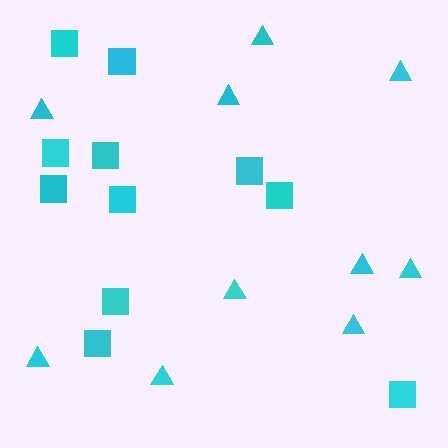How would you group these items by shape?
There are 2 groups: one group of squares (11) and one group of triangles (10).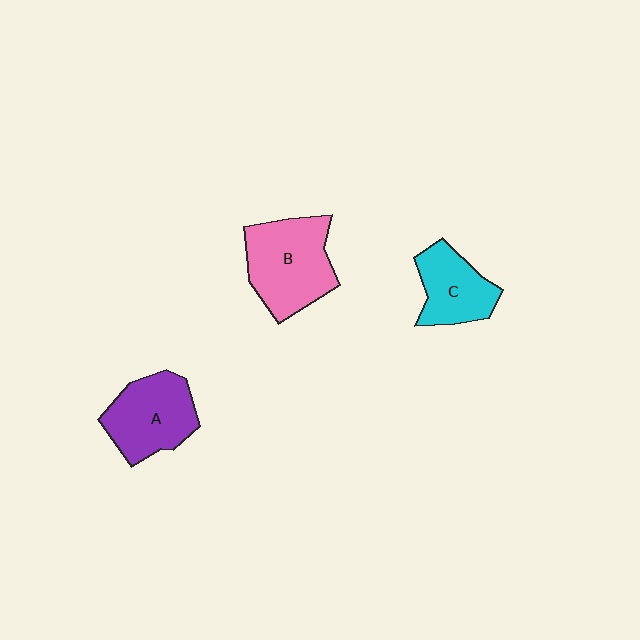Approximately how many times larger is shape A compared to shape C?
Approximately 1.3 times.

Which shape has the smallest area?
Shape C (cyan).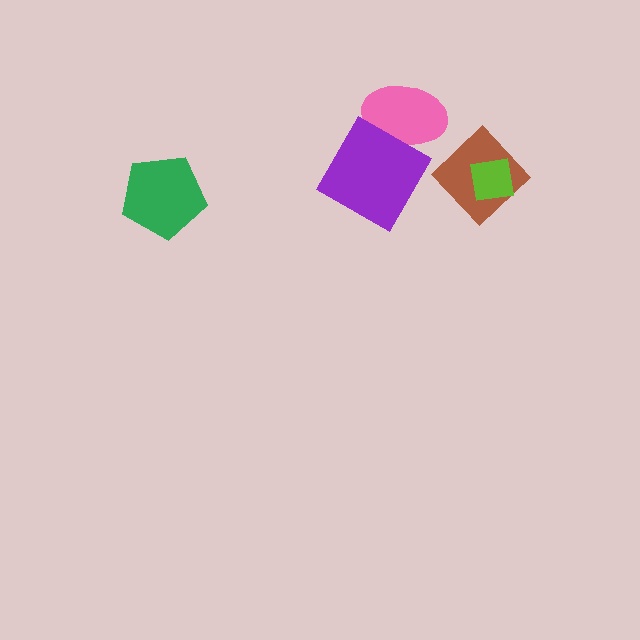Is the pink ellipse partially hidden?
Yes, it is partially covered by another shape.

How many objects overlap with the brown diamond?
1 object overlaps with the brown diamond.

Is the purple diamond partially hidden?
No, no other shape covers it.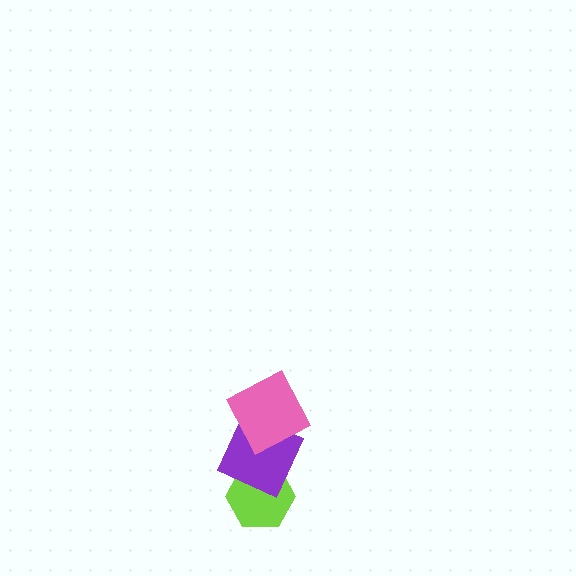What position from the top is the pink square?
The pink square is 1st from the top.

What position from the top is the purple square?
The purple square is 2nd from the top.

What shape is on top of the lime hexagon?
The purple square is on top of the lime hexagon.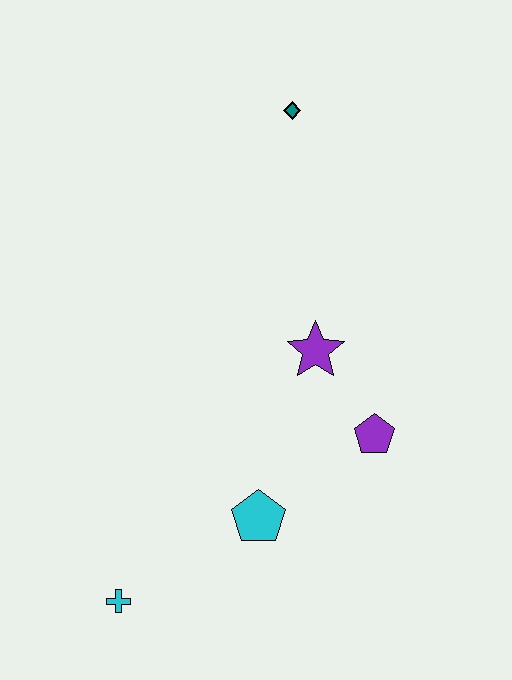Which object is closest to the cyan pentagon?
The purple pentagon is closest to the cyan pentagon.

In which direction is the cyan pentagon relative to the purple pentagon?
The cyan pentagon is to the left of the purple pentagon.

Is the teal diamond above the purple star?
Yes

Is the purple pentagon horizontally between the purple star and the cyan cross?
No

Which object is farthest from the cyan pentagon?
The teal diamond is farthest from the cyan pentagon.